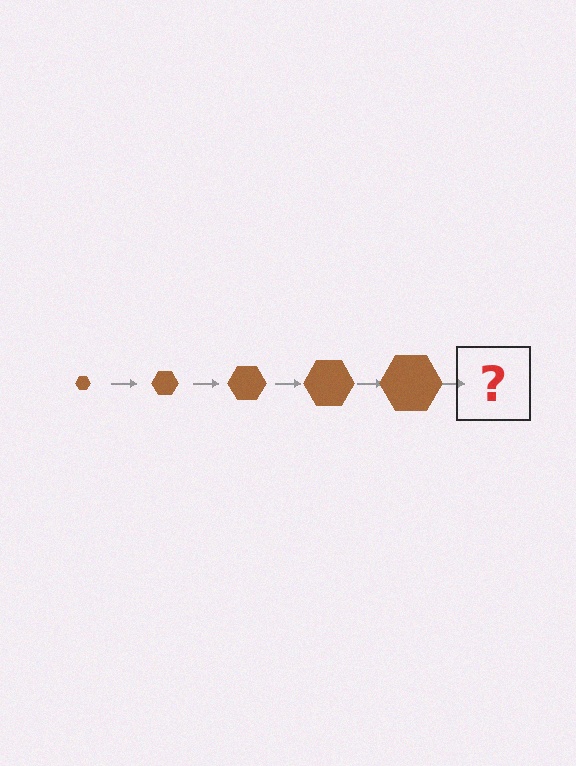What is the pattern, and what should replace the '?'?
The pattern is that the hexagon gets progressively larger each step. The '?' should be a brown hexagon, larger than the previous one.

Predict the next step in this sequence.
The next step is a brown hexagon, larger than the previous one.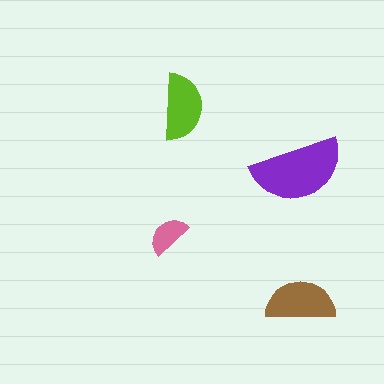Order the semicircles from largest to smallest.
the purple one, the brown one, the lime one, the pink one.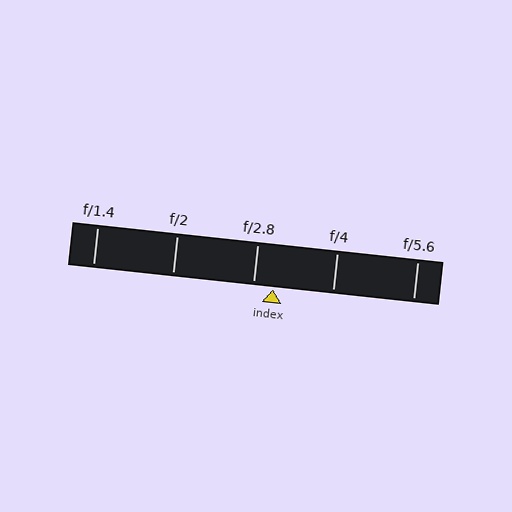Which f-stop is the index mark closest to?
The index mark is closest to f/2.8.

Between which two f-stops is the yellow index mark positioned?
The index mark is between f/2.8 and f/4.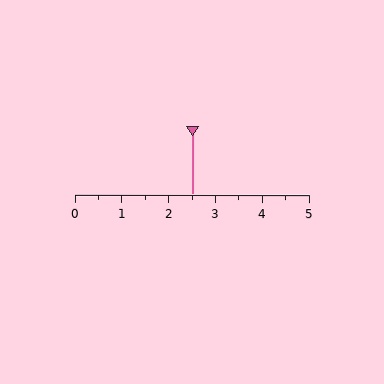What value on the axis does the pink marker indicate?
The marker indicates approximately 2.5.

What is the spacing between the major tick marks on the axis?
The major ticks are spaced 1 apart.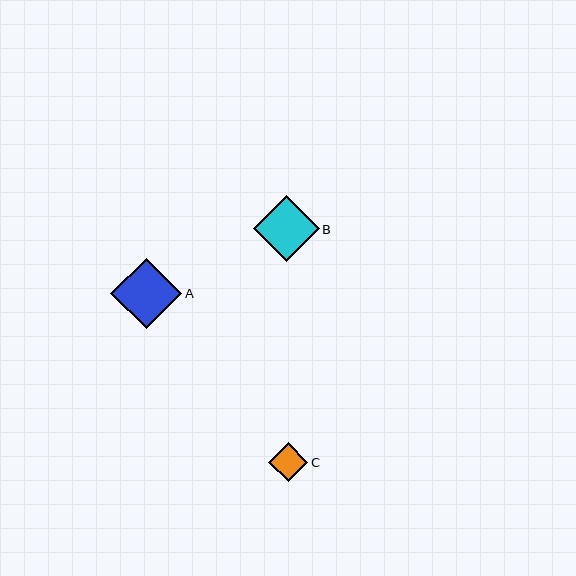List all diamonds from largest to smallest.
From largest to smallest: A, B, C.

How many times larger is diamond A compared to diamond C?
Diamond A is approximately 1.8 times the size of diamond C.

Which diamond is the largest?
Diamond A is the largest with a size of approximately 71 pixels.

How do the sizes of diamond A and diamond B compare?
Diamond A and diamond B are approximately the same size.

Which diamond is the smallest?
Diamond C is the smallest with a size of approximately 39 pixels.